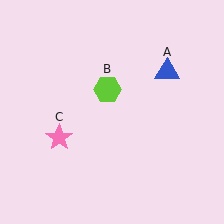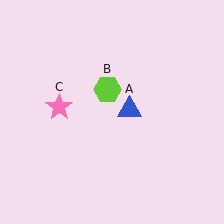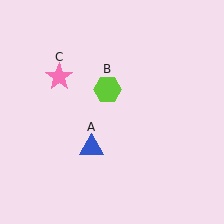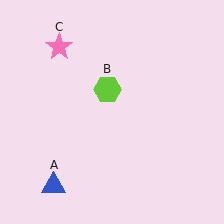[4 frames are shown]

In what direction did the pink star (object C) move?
The pink star (object C) moved up.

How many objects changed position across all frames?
2 objects changed position: blue triangle (object A), pink star (object C).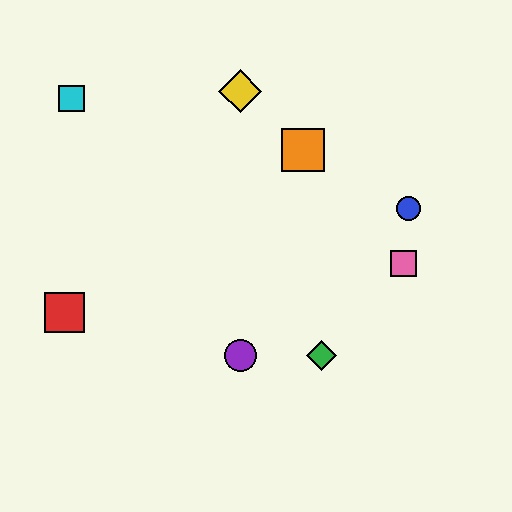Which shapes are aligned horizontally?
The green diamond, the purple circle are aligned horizontally.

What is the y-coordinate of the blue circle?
The blue circle is at y≈208.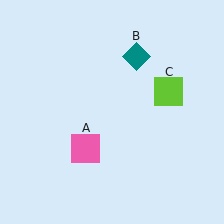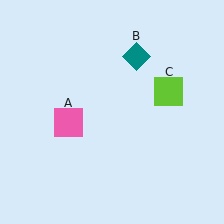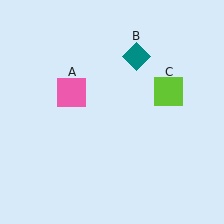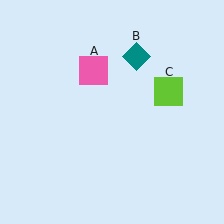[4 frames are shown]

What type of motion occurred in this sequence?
The pink square (object A) rotated clockwise around the center of the scene.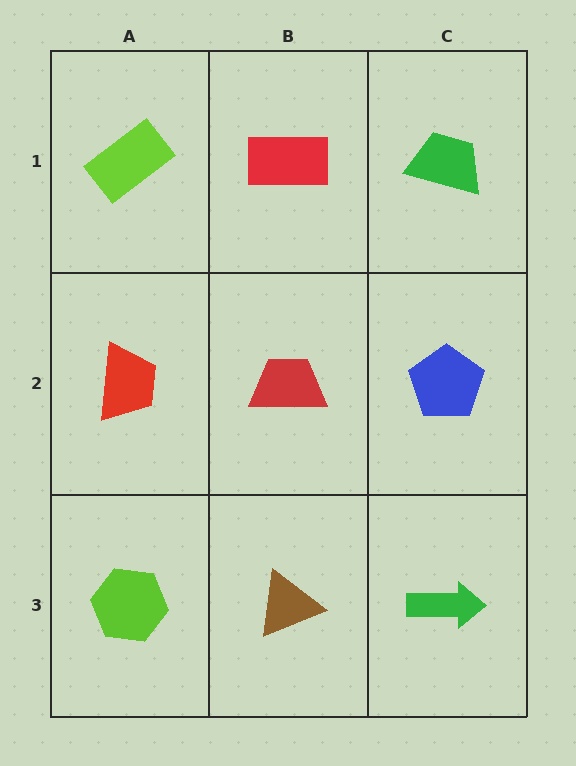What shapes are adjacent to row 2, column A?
A lime rectangle (row 1, column A), a lime hexagon (row 3, column A), a red trapezoid (row 2, column B).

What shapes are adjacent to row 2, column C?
A green trapezoid (row 1, column C), a green arrow (row 3, column C), a red trapezoid (row 2, column B).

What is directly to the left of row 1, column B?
A lime rectangle.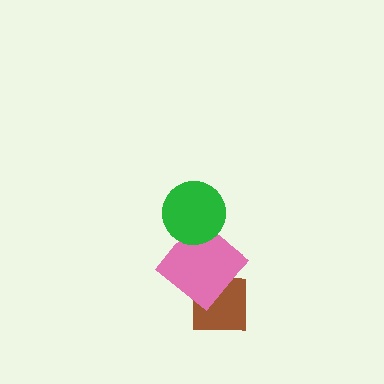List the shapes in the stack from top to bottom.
From top to bottom: the green circle, the pink diamond, the brown square.